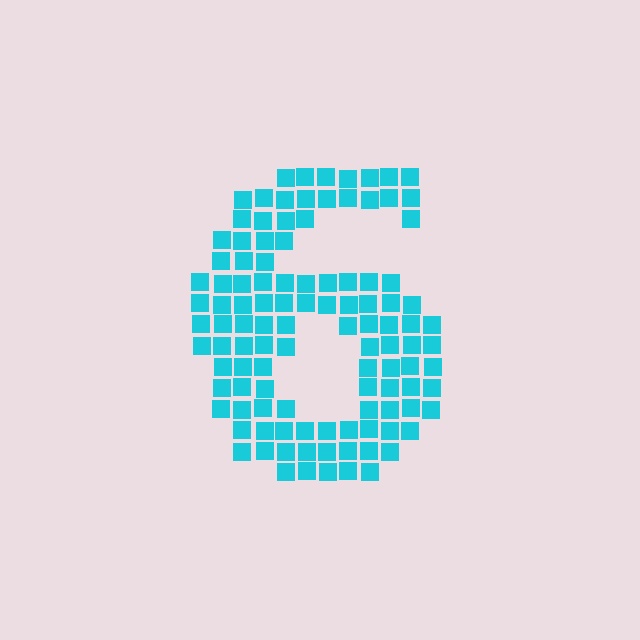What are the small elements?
The small elements are squares.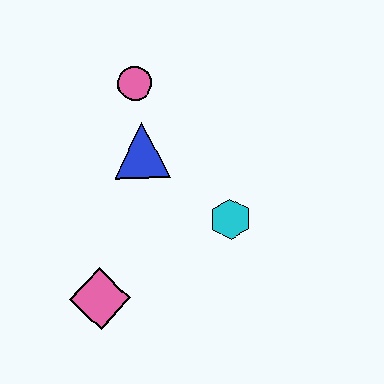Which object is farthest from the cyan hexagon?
The pink circle is farthest from the cyan hexagon.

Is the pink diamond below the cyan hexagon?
Yes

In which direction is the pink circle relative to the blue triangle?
The pink circle is above the blue triangle.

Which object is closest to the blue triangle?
The pink circle is closest to the blue triangle.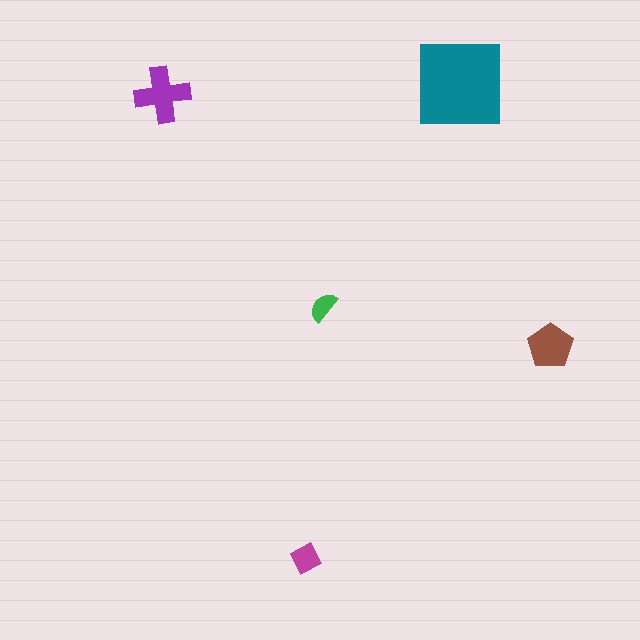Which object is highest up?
The teal square is topmost.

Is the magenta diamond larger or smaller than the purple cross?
Smaller.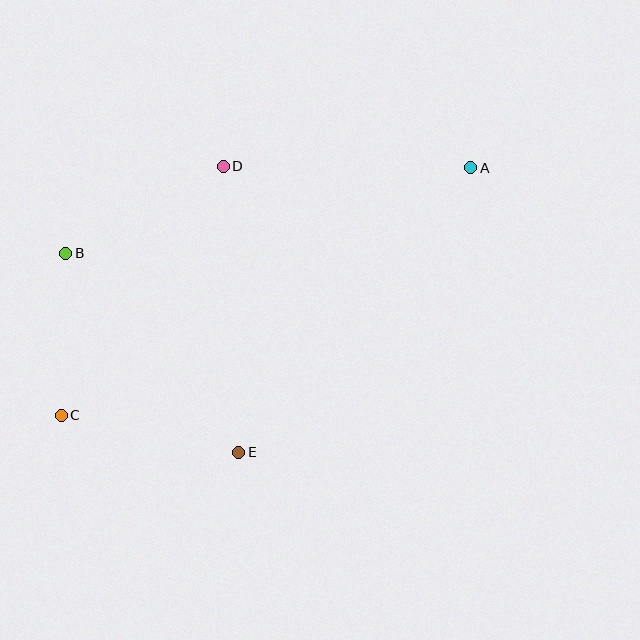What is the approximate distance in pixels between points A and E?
The distance between A and E is approximately 367 pixels.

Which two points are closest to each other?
Points B and C are closest to each other.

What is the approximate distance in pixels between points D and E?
The distance between D and E is approximately 286 pixels.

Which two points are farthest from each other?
Points A and C are farthest from each other.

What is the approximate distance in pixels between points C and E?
The distance between C and E is approximately 182 pixels.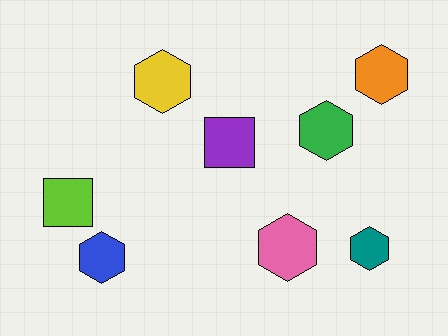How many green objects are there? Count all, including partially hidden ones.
There is 1 green object.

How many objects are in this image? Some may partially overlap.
There are 8 objects.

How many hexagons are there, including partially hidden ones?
There are 6 hexagons.